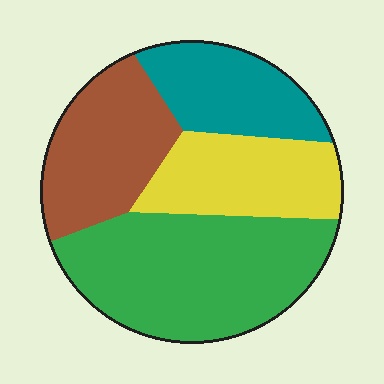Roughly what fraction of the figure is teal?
Teal covers roughly 20% of the figure.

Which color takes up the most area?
Green, at roughly 40%.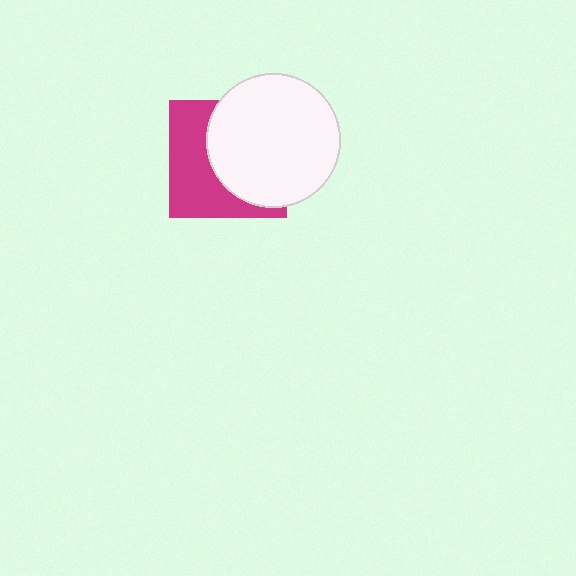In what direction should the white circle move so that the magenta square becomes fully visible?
The white circle should move right. That is the shortest direction to clear the overlap and leave the magenta square fully visible.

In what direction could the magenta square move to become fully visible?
The magenta square could move left. That would shift it out from behind the white circle entirely.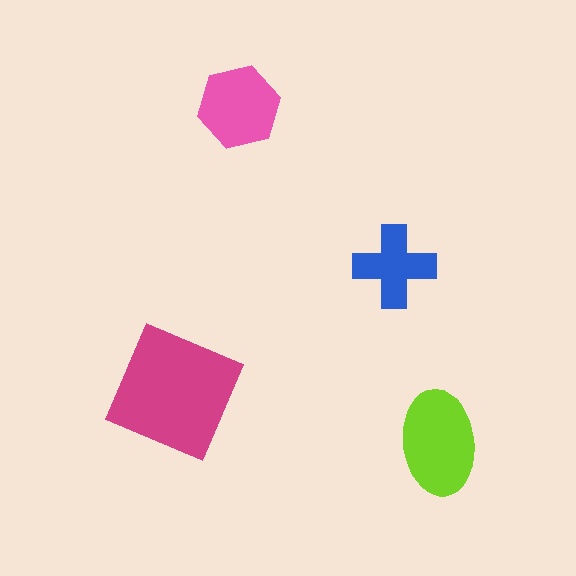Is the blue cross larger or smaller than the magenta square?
Smaller.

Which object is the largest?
The magenta square.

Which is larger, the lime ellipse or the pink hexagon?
The lime ellipse.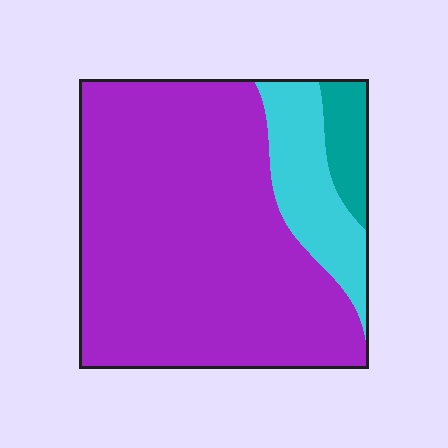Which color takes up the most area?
Purple, at roughly 80%.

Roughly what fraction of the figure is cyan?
Cyan takes up about one sixth (1/6) of the figure.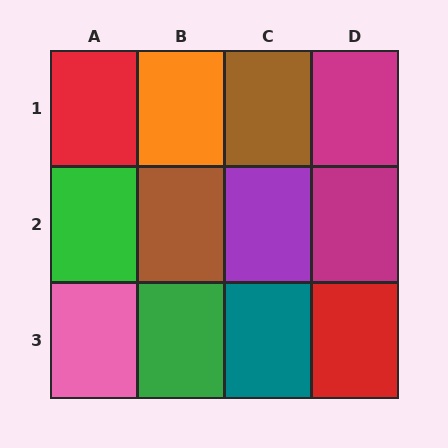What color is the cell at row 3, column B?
Green.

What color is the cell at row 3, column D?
Red.